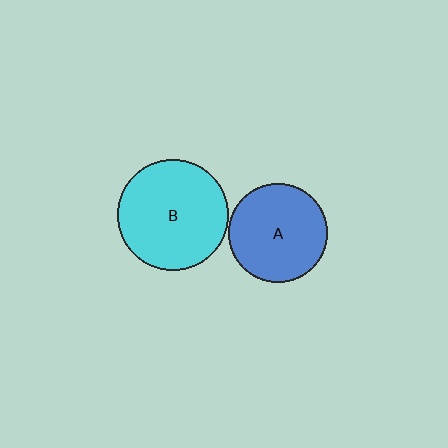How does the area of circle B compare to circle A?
Approximately 1.2 times.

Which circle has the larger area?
Circle B (cyan).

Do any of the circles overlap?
No, none of the circles overlap.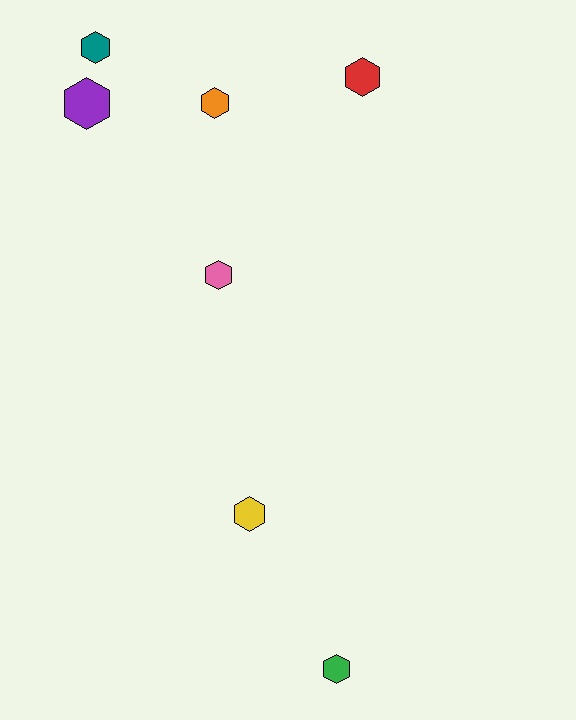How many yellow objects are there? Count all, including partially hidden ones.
There is 1 yellow object.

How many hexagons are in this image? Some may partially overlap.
There are 7 hexagons.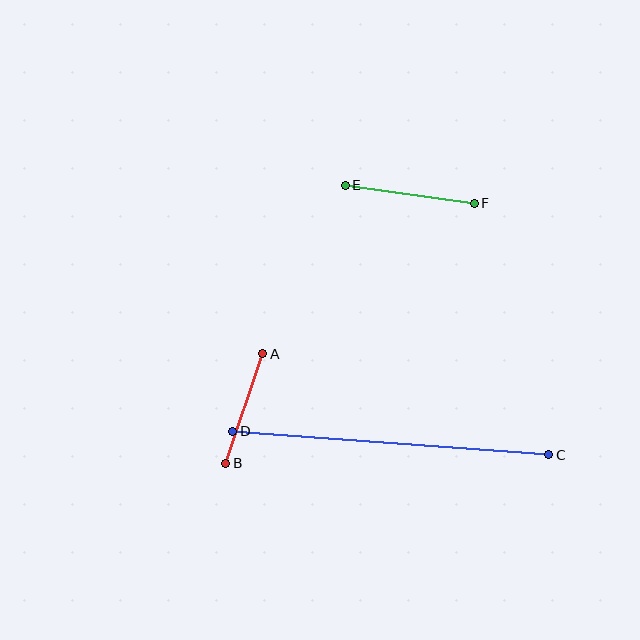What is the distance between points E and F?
The distance is approximately 130 pixels.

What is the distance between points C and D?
The distance is approximately 317 pixels.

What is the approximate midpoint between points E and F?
The midpoint is at approximately (410, 194) pixels.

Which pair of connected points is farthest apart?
Points C and D are farthest apart.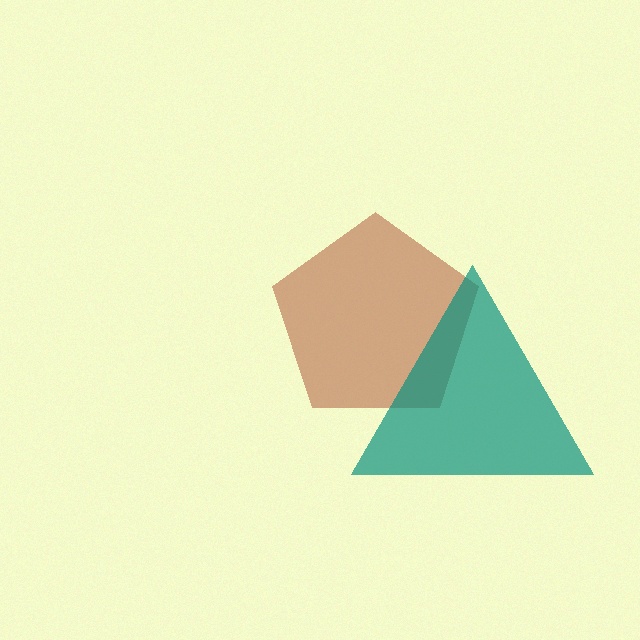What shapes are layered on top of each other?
The layered shapes are: a brown pentagon, a teal triangle.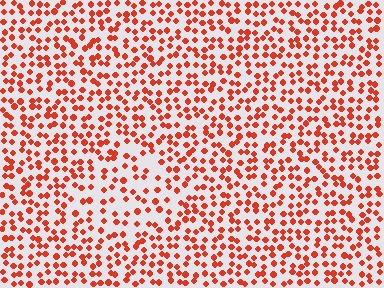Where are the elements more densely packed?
The elements are more densely packed outside the diamond boundary.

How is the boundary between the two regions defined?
The boundary is defined by a change in element density (approximately 1.6x ratio). All elements are the same color, size, and shape.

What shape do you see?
I see a diamond.